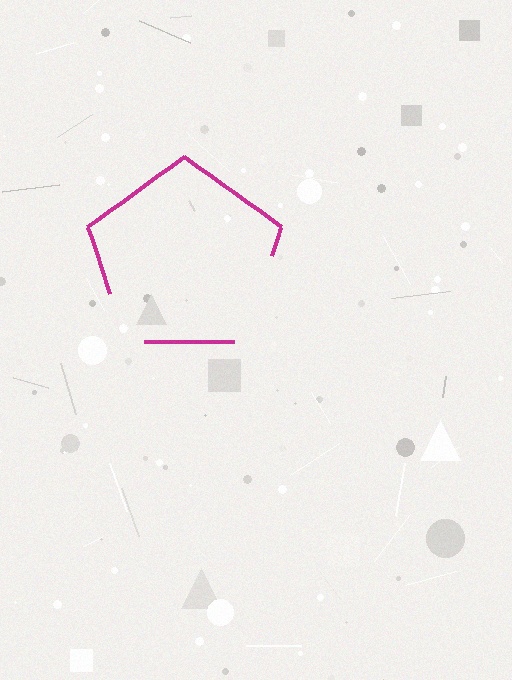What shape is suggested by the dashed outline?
The dashed outline suggests a pentagon.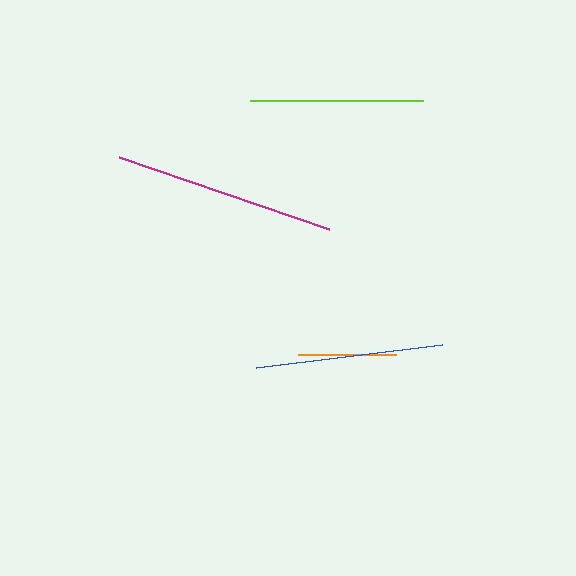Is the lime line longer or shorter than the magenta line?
The magenta line is longer than the lime line.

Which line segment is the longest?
The magenta line is the longest at approximately 221 pixels.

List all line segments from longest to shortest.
From longest to shortest: magenta, blue, lime, orange.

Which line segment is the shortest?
The orange line is the shortest at approximately 98 pixels.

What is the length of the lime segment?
The lime segment is approximately 173 pixels long.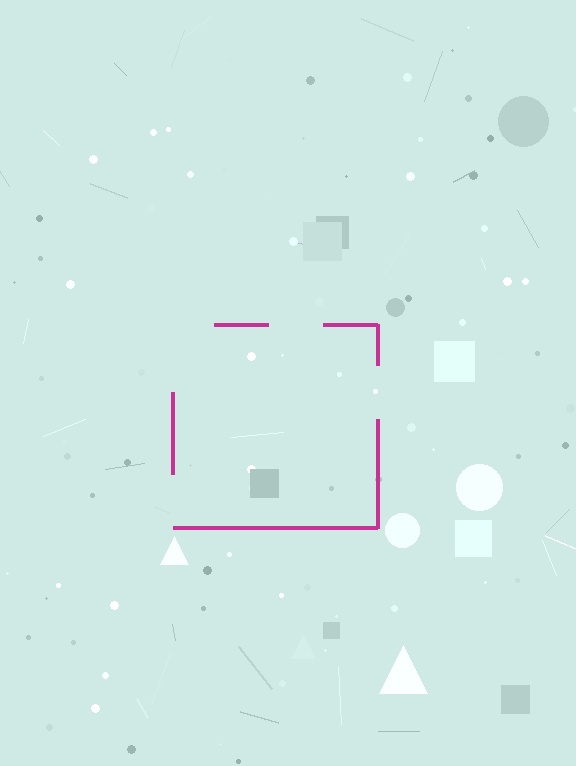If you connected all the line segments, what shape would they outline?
They would outline a square.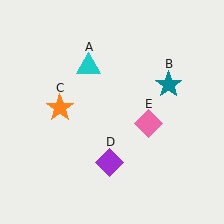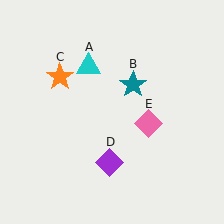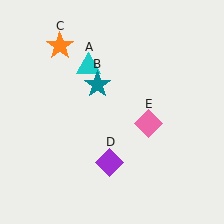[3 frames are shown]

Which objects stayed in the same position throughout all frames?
Cyan triangle (object A) and purple diamond (object D) and pink diamond (object E) remained stationary.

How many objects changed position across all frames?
2 objects changed position: teal star (object B), orange star (object C).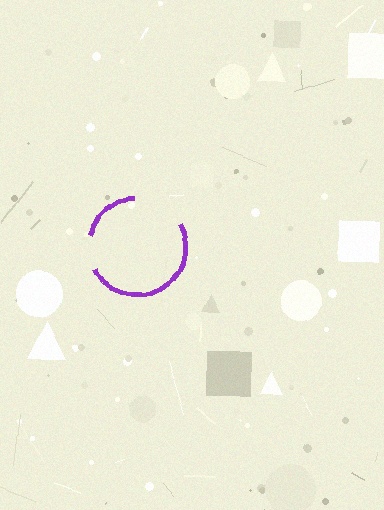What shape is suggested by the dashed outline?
The dashed outline suggests a circle.